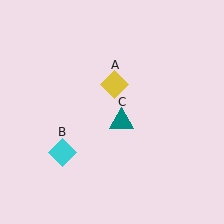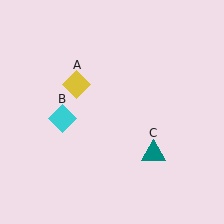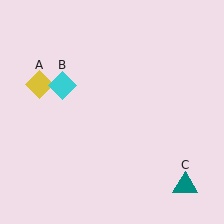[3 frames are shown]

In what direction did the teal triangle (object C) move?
The teal triangle (object C) moved down and to the right.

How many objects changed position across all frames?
3 objects changed position: yellow diamond (object A), cyan diamond (object B), teal triangle (object C).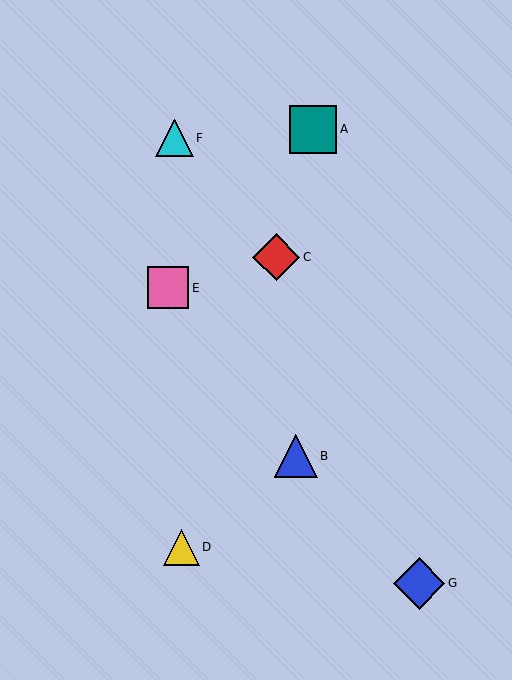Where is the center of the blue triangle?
The center of the blue triangle is at (296, 456).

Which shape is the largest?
The blue diamond (labeled G) is the largest.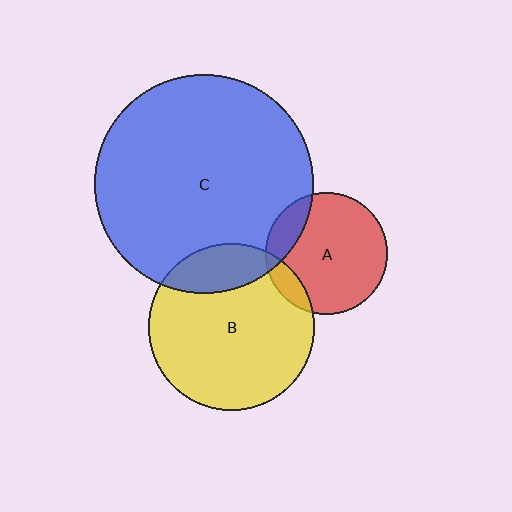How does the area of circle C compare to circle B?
Approximately 1.7 times.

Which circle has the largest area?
Circle C (blue).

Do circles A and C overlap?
Yes.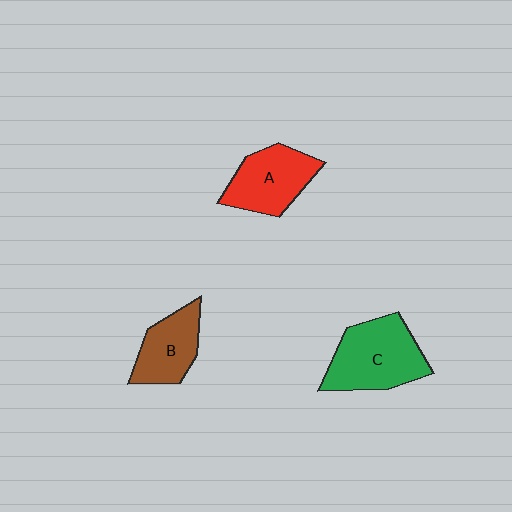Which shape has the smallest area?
Shape B (brown).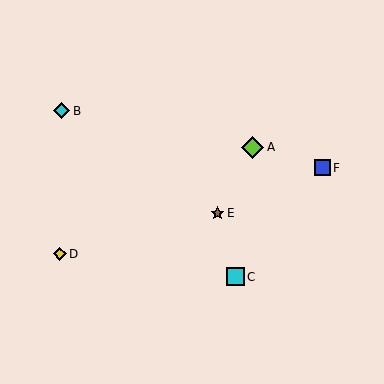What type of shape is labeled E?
Shape E is a brown star.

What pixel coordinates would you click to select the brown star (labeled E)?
Click at (217, 213) to select the brown star E.